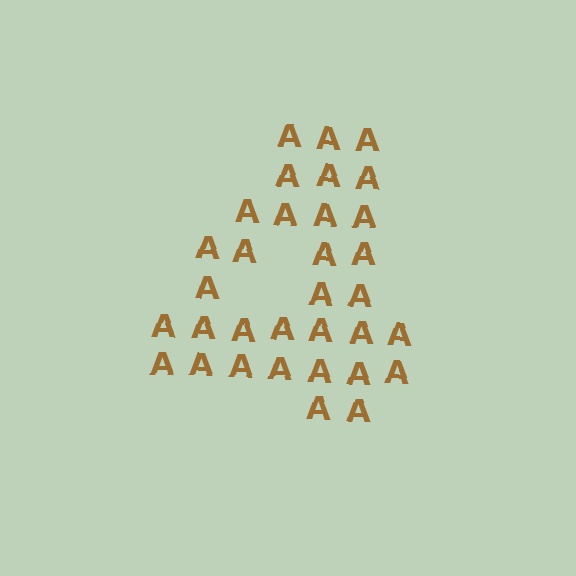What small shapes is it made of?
It is made of small letter A's.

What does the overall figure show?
The overall figure shows the digit 4.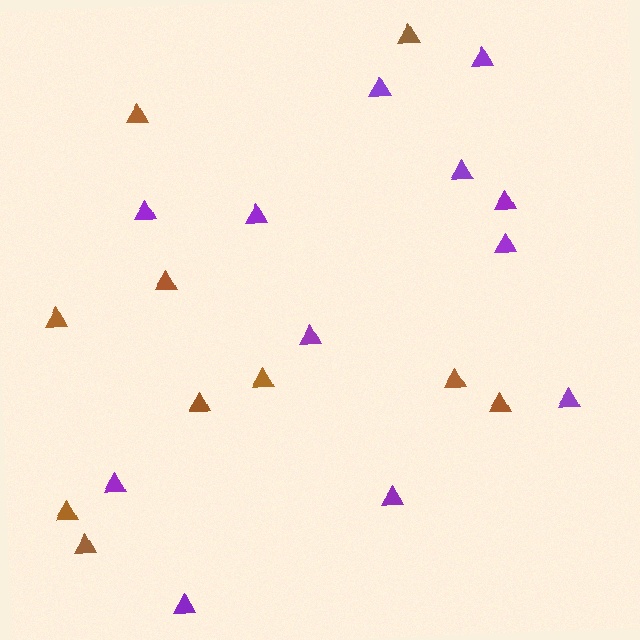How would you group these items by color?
There are 2 groups: one group of brown triangles (10) and one group of purple triangles (12).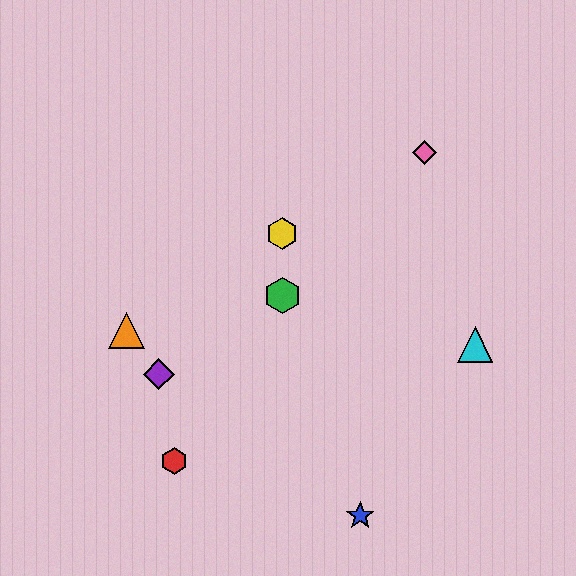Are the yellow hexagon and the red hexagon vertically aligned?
No, the yellow hexagon is at x≈282 and the red hexagon is at x≈174.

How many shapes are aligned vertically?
2 shapes (the green hexagon, the yellow hexagon) are aligned vertically.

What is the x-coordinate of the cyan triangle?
The cyan triangle is at x≈475.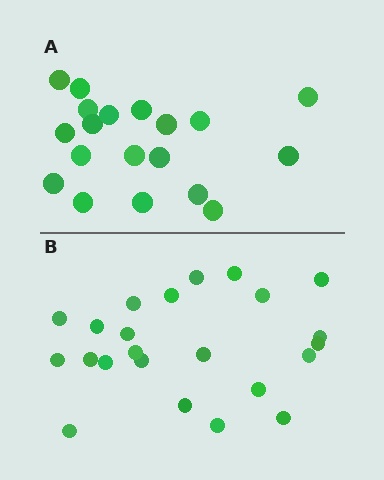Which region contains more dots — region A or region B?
Region B (the bottom region) has more dots.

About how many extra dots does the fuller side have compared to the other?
Region B has about 4 more dots than region A.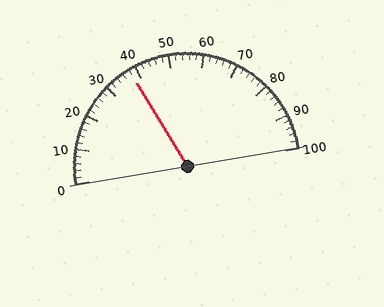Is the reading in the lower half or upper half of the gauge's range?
The reading is in the lower half of the range (0 to 100).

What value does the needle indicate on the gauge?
The needle indicates approximately 38.